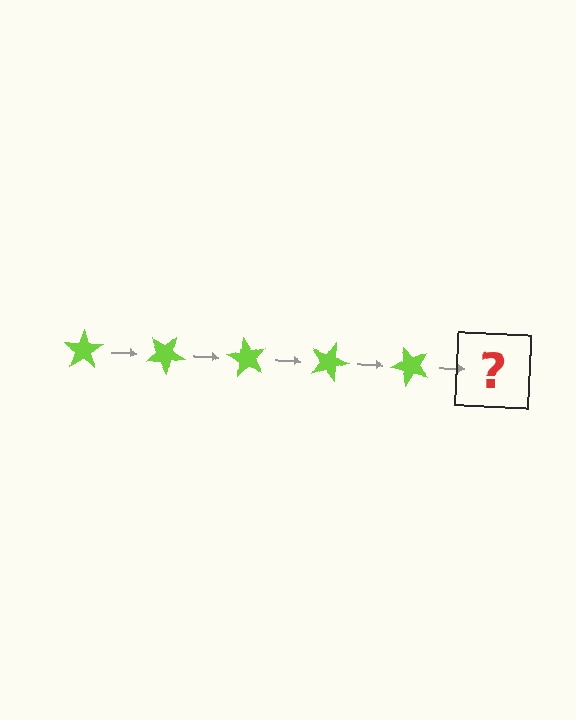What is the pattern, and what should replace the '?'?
The pattern is that the star rotates 30 degrees each step. The '?' should be a lime star rotated 150 degrees.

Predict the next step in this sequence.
The next step is a lime star rotated 150 degrees.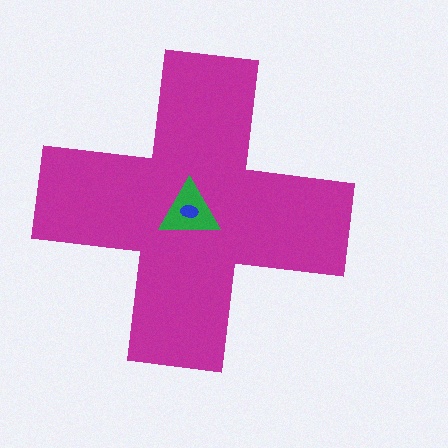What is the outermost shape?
The magenta cross.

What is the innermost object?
The blue ellipse.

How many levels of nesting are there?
3.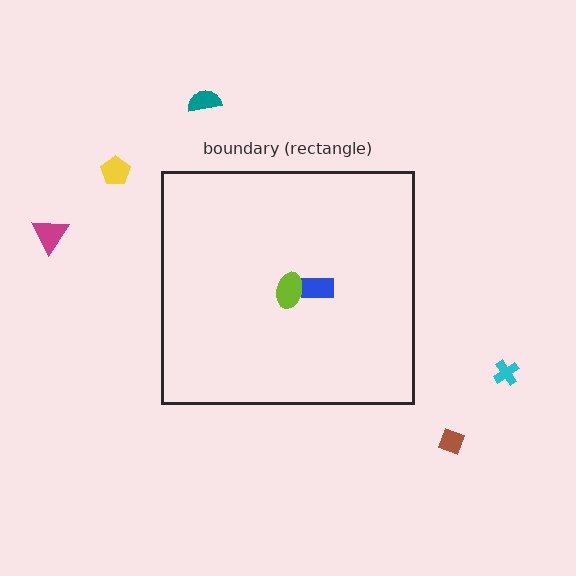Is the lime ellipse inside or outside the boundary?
Inside.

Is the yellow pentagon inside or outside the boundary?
Outside.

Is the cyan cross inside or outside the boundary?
Outside.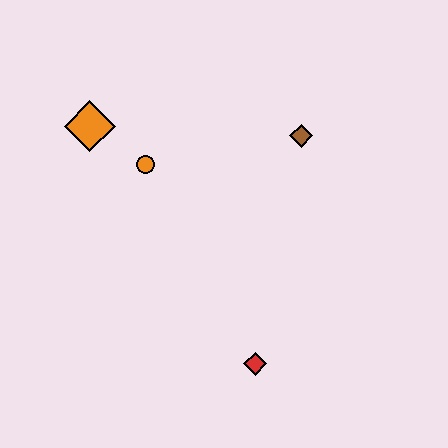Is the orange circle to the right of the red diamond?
No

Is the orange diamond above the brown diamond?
Yes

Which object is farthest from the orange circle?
The red diamond is farthest from the orange circle.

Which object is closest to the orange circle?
The orange diamond is closest to the orange circle.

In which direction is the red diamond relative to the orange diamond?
The red diamond is below the orange diamond.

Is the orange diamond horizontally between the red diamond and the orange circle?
No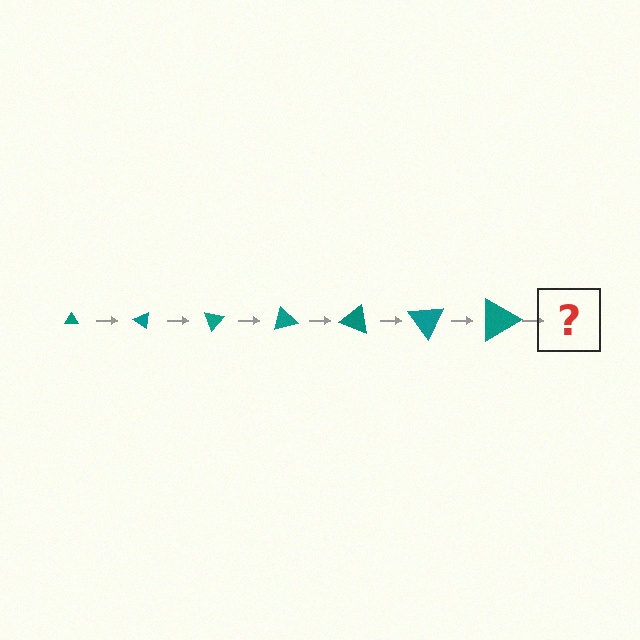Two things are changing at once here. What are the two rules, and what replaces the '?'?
The two rules are that the triangle grows larger each step and it rotates 35 degrees each step. The '?' should be a triangle, larger than the previous one and rotated 245 degrees from the start.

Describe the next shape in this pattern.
It should be a triangle, larger than the previous one and rotated 245 degrees from the start.